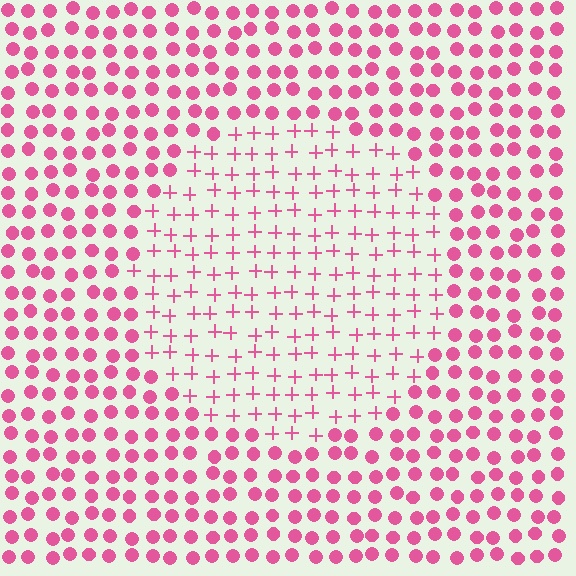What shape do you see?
I see a circle.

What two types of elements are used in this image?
The image uses plus signs inside the circle region and circles outside it.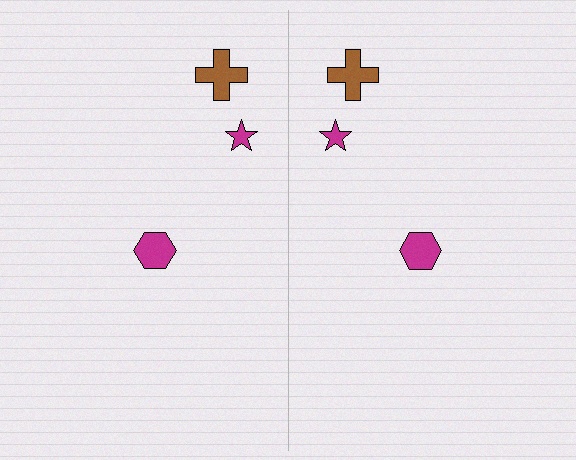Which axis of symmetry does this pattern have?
The pattern has a vertical axis of symmetry running through the center of the image.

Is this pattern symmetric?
Yes, this pattern has bilateral (reflection) symmetry.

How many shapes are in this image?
There are 6 shapes in this image.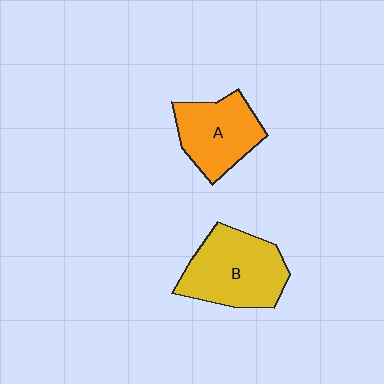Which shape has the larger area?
Shape B (yellow).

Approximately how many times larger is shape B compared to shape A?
Approximately 1.3 times.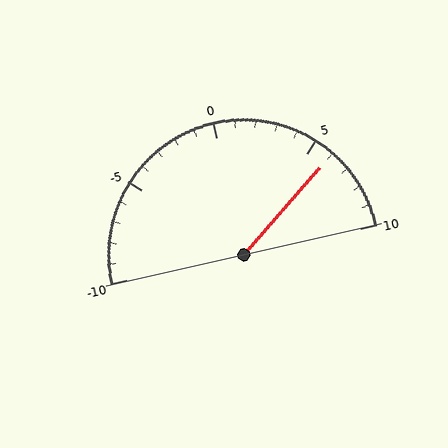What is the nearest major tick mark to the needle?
The nearest major tick mark is 5.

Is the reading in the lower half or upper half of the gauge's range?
The reading is in the upper half of the range (-10 to 10).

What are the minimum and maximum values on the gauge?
The gauge ranges from -10 to 10.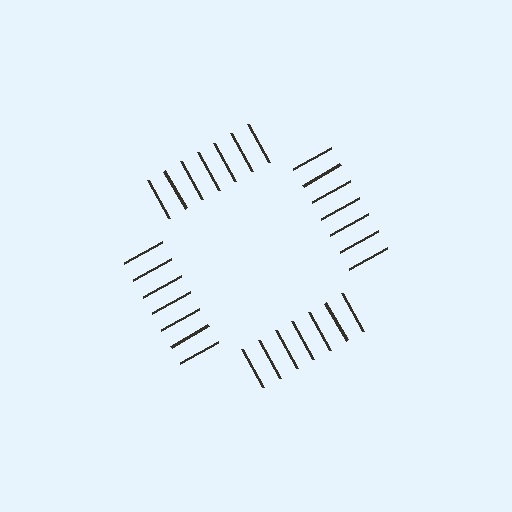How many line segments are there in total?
28 — 7 along each of the 4 edges.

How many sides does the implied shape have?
4 sides — the line-ends trace a square.